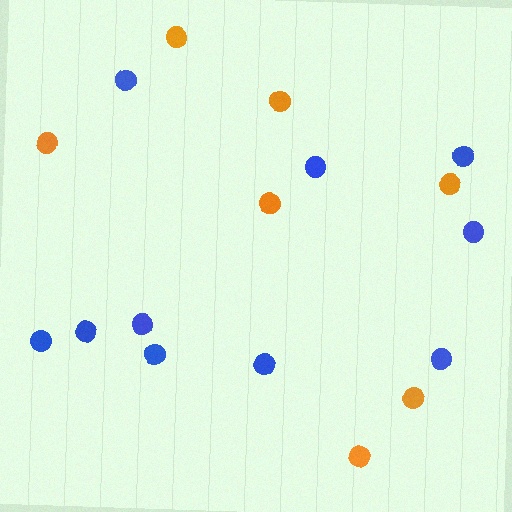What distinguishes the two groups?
There are 2 groups: one group of blue circles (10) and one group of orange circles (7).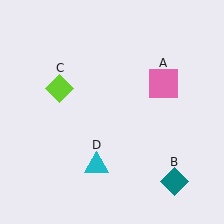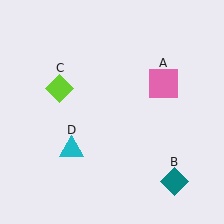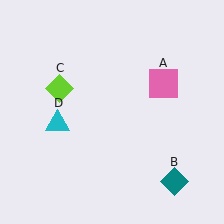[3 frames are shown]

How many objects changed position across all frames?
1 object changed position: cyan triangle (object D).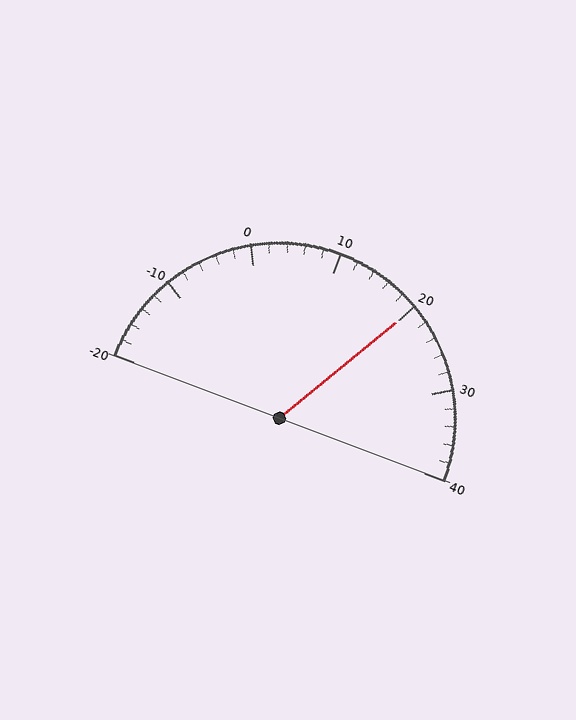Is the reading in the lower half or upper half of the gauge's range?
The reading is in the upper half of the range (-20 to 40).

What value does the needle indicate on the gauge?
The needle indicates approximately 20.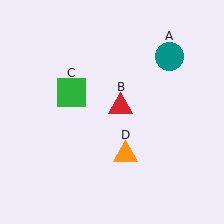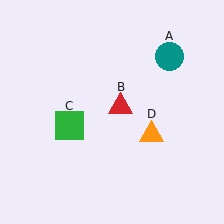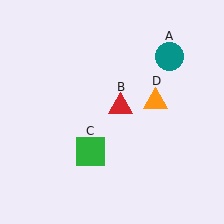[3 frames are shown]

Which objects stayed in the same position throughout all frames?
Teal circle (object A) and red triangle (object B) remained stationary.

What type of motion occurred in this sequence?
The green square (object C), orange triangle (object D) rotated counterclockwise around the center of the scene.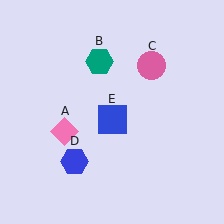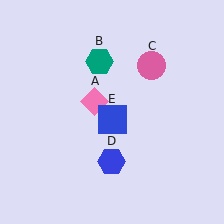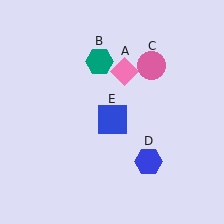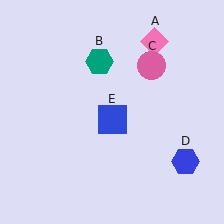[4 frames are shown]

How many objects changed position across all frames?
2 objects changed position: pink diamond (object A), blue hexagon (object D).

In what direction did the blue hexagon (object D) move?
The blue hexagon (object D) moved right.